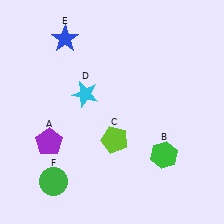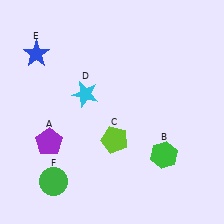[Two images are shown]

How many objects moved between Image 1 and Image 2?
1 object moved between the two images.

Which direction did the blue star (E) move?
The blue star (E) moved left.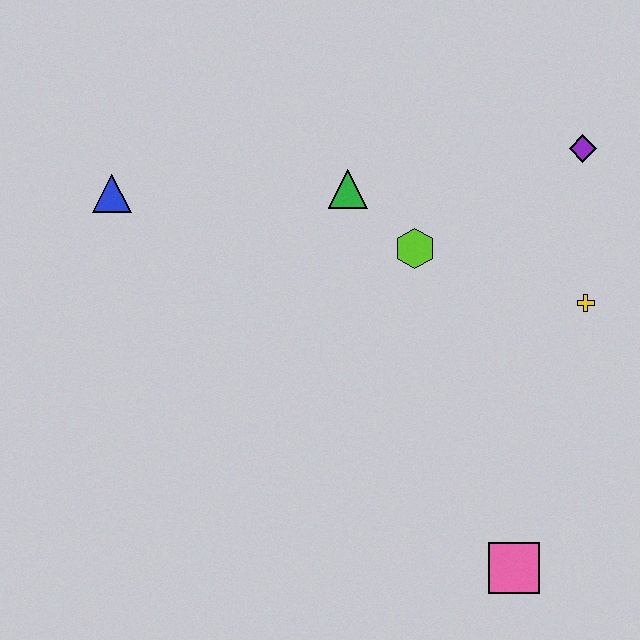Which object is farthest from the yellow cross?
The blue triangle is farthest from the yellow cross.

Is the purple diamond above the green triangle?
Yes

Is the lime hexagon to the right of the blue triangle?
Yes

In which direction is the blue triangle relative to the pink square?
The blue triangle is to the left of the pink square.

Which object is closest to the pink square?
The yellow cross is closest to the pink square.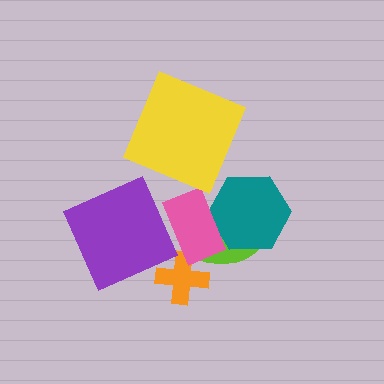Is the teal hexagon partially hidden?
Yes, it is partially covered by another shape.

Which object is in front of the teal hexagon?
The pink rectangle is in front of the teal hexagon.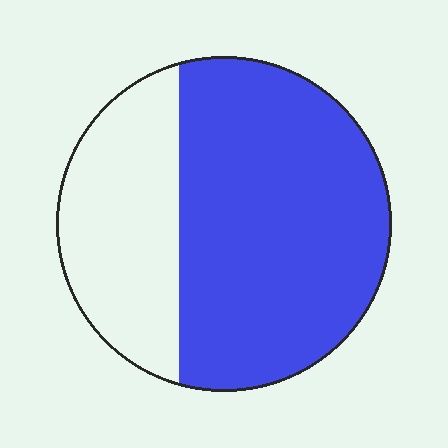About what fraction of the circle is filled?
About two thirds (2/3).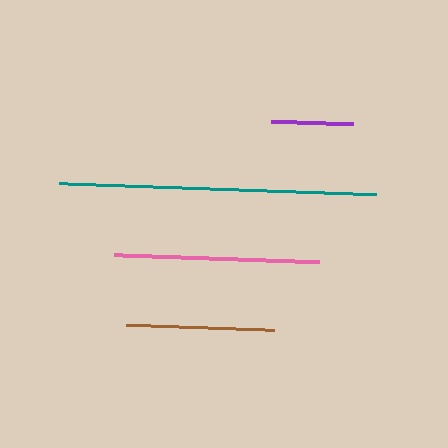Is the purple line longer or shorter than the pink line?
The pink line is longer than the purple line.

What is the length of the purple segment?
The purple segment is approximately 82 pixels long.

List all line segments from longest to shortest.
From longest to shortest: teal, pink, brown, purple.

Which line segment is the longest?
The teal line is the longest at approximately 318 pixels.